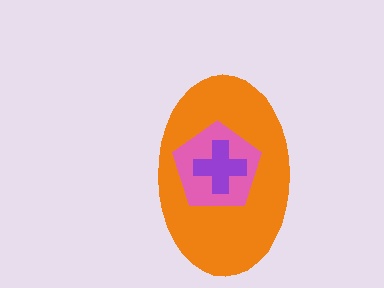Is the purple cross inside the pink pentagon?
Yes.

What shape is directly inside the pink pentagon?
The purple cross.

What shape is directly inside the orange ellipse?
The pink pentagon.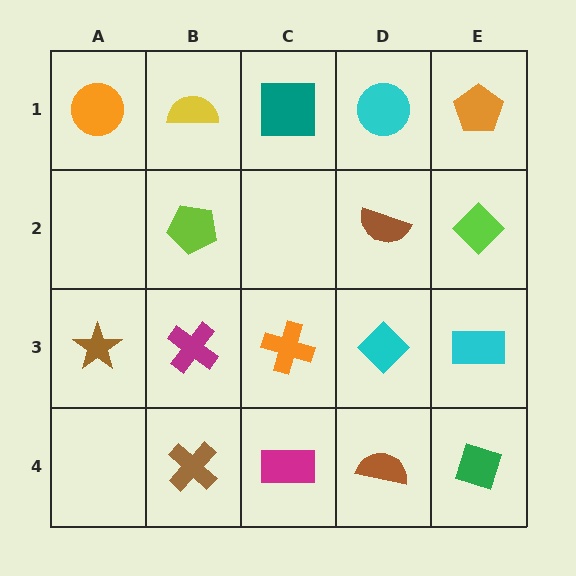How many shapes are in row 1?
5 shapes.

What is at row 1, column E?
An orange pentagon.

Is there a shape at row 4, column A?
No, that cell is empty.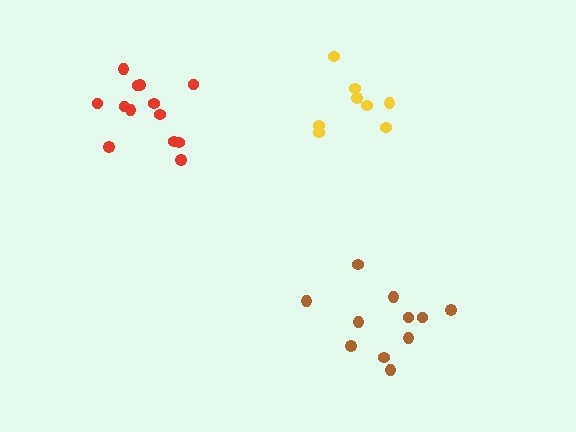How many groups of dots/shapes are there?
There are 3 groups.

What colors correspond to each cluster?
The clusters are colored: brown, red, yellow.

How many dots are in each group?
Group 1: 11 dots, Group 2: 13 dots, Group 3: 8 dots (32 total).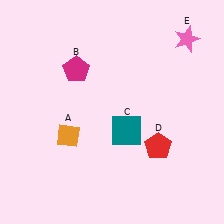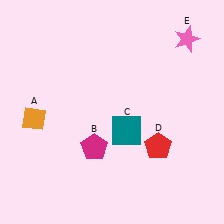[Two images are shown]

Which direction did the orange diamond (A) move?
The orange diamond (A) moved left.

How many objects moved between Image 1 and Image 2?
2 objects moved between the two images.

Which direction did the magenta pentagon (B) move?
The magenta pentagon (B) moved down.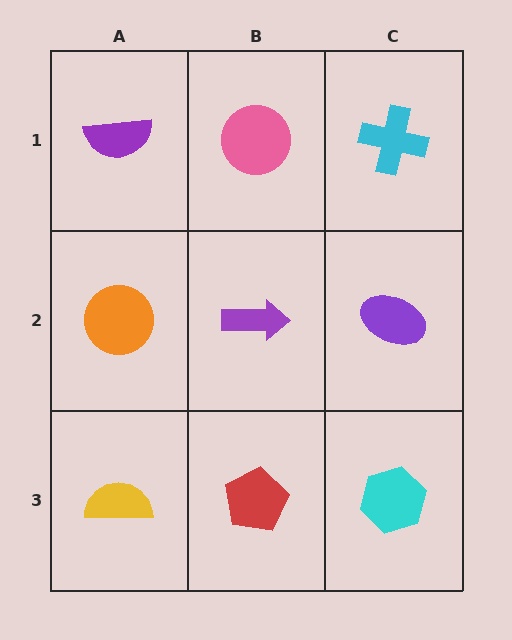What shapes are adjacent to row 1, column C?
A purple ellipse (row 2, column C), a pink circle (row 1, column B).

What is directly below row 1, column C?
A purple ellipse.